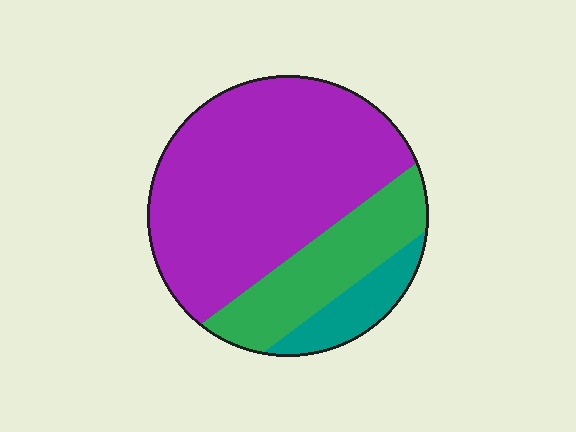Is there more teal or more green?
Green.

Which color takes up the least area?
Teal, at roughly 10%.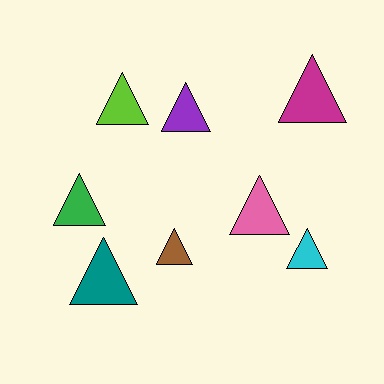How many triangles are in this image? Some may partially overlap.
There are 8 triangles.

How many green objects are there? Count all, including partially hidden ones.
There is 1 green object.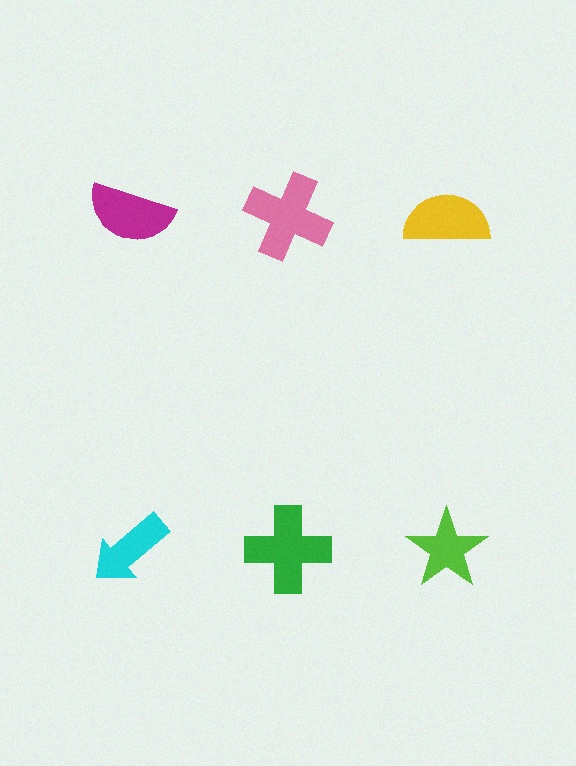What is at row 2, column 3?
A lime star.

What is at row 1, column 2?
A pink cross.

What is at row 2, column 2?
A green cross.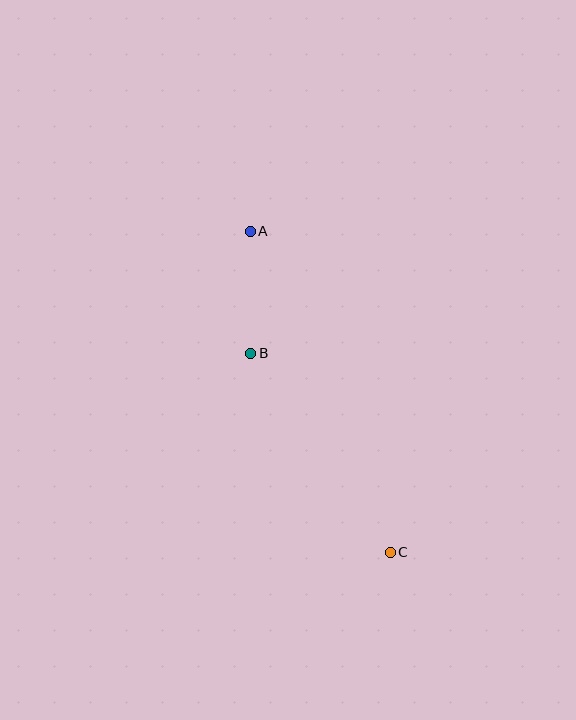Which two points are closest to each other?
Points A and B are closest to each other.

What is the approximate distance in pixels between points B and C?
The distance between B and C is approximately 243 pixels.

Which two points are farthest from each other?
Points A and C are farthest from each other.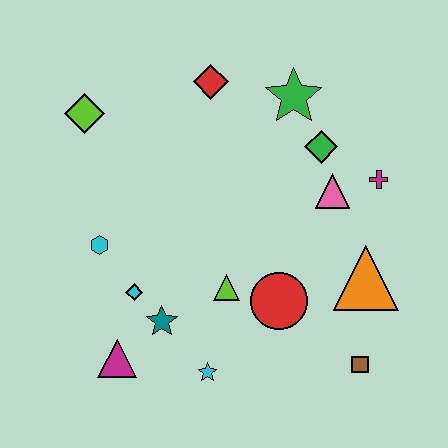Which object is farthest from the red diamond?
The brown square is farthest from the red diamond.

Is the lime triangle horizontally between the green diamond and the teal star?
Yes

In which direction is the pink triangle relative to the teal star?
The pink triangle is to the right of the teal star.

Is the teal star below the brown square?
No